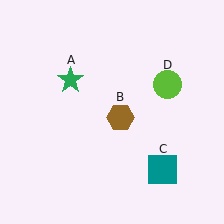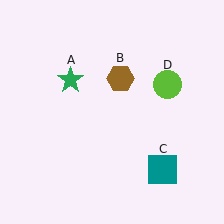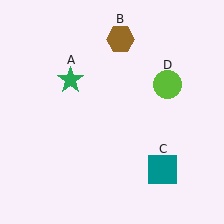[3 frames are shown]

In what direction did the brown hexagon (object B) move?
The brown hexagon (object B) moved up.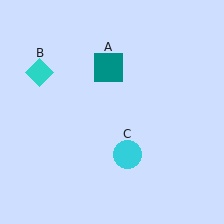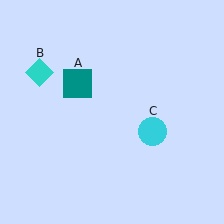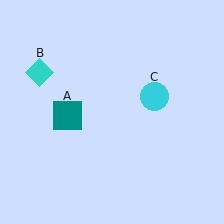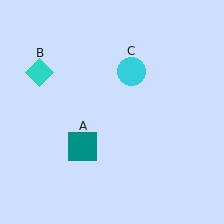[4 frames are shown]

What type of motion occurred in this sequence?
The teal square (object A), cyan circle (object C) rotated counterclockwise around the center of the scene.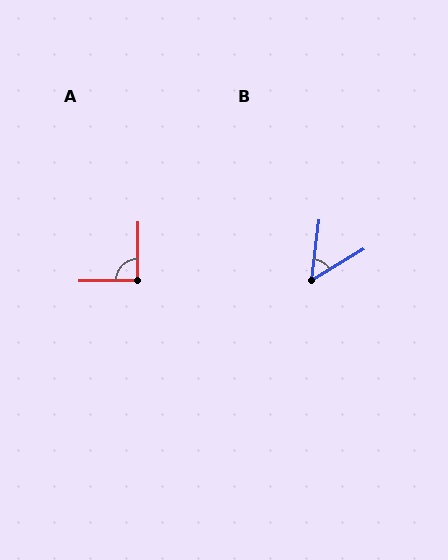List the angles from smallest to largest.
B (52°), A (91°).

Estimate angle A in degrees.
Approximately 91 degrees.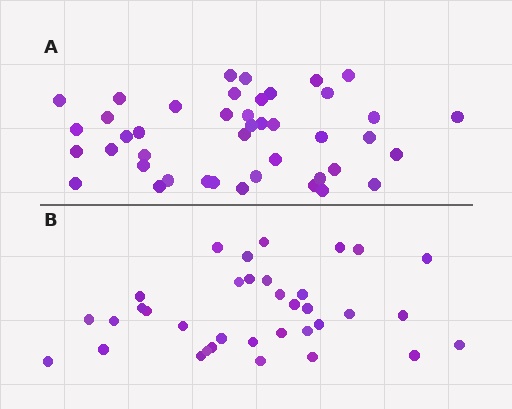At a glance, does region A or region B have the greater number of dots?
Region A (the top region) has more dots.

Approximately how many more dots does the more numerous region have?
Region A has roughly 8 or so more dots than region B.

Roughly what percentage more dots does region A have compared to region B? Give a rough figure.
About 25% more.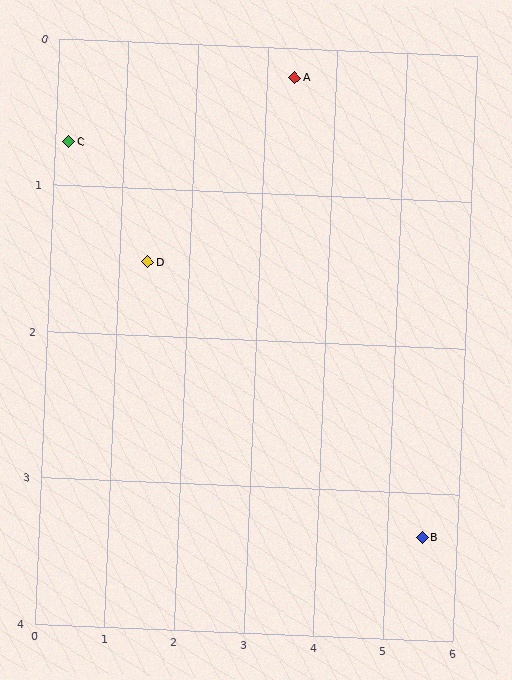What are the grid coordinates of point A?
Point A is at approximately (3.4, 0.2).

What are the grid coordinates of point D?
Point D is at approximately (1.4, 1.5).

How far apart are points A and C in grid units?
Points A and C are about 3.2 grid units apart.